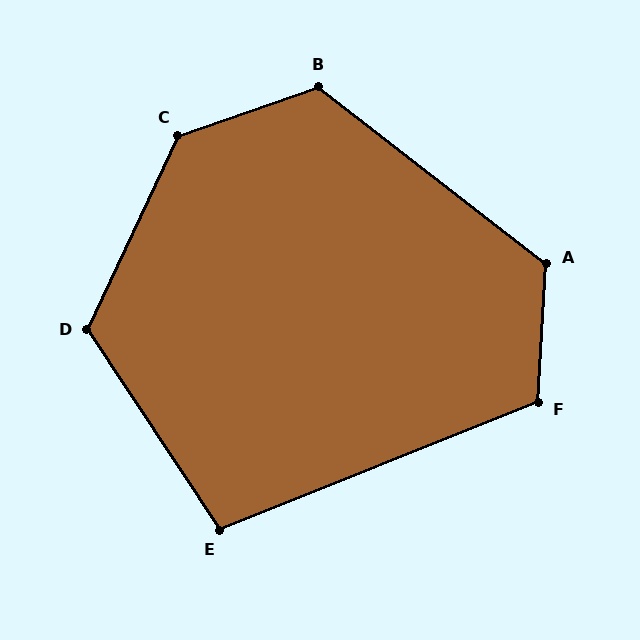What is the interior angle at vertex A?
Approximately 125 degrees (obtuse).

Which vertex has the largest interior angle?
C, at approximately 134 degrees.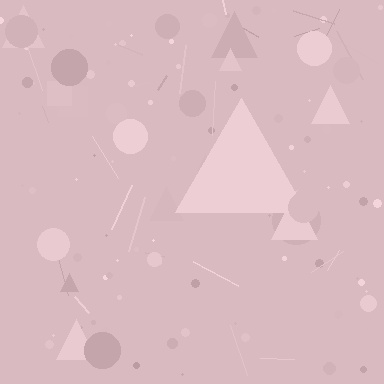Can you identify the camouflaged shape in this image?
The camouflaged shape is a triangle.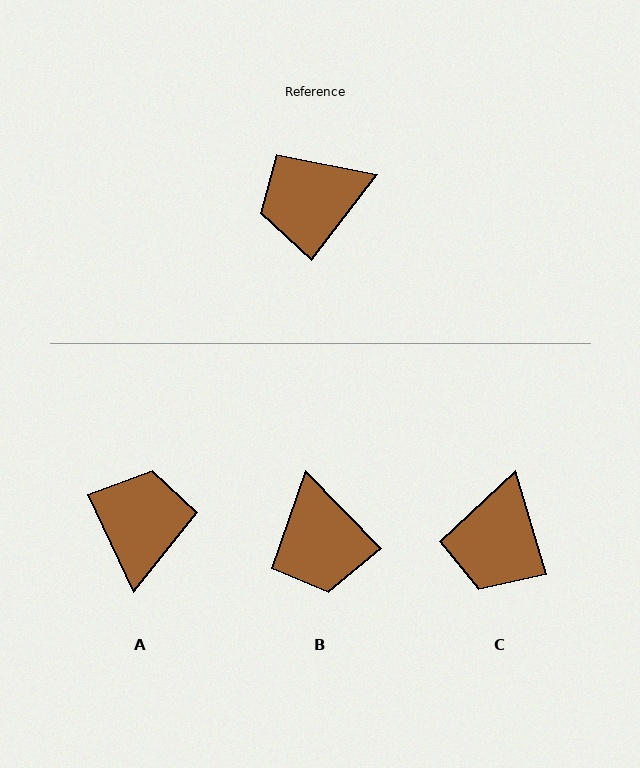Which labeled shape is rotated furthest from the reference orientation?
A, about 117 degrees away.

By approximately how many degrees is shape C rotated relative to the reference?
Approximately 54 degrees counter-clockwise.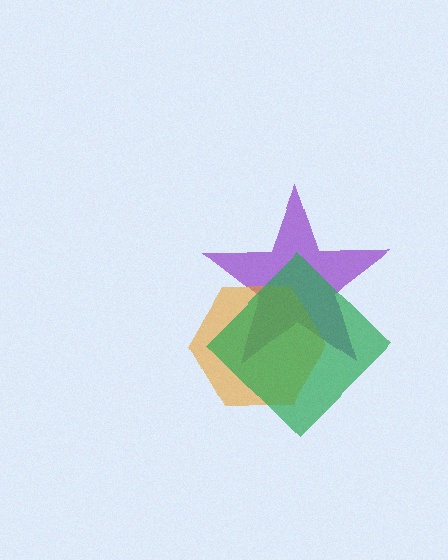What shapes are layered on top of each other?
The layered shapes are: a purple star, an orange hexagon, a green diamond.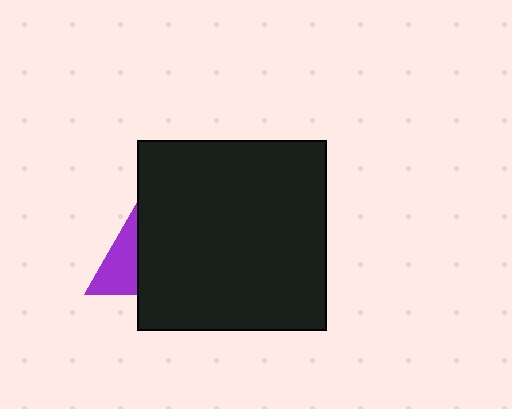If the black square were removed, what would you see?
You would see the complete purple triangle.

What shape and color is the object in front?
The object in front is a black square.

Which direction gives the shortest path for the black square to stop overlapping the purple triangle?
Moving right gives the shortest separation.